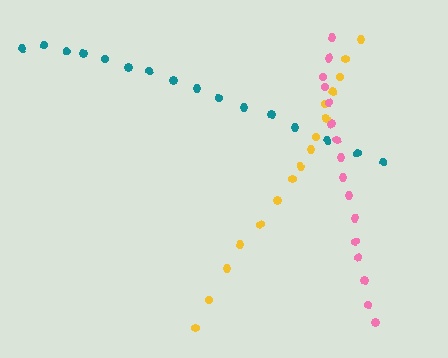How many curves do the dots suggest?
There are 3 distinct paths.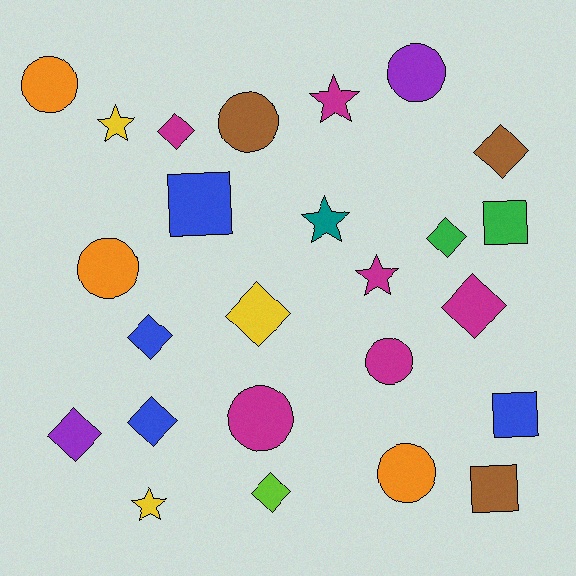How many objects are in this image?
There are 25 objects.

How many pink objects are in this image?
There are no pink objects.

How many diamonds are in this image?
There are 9 diamonds.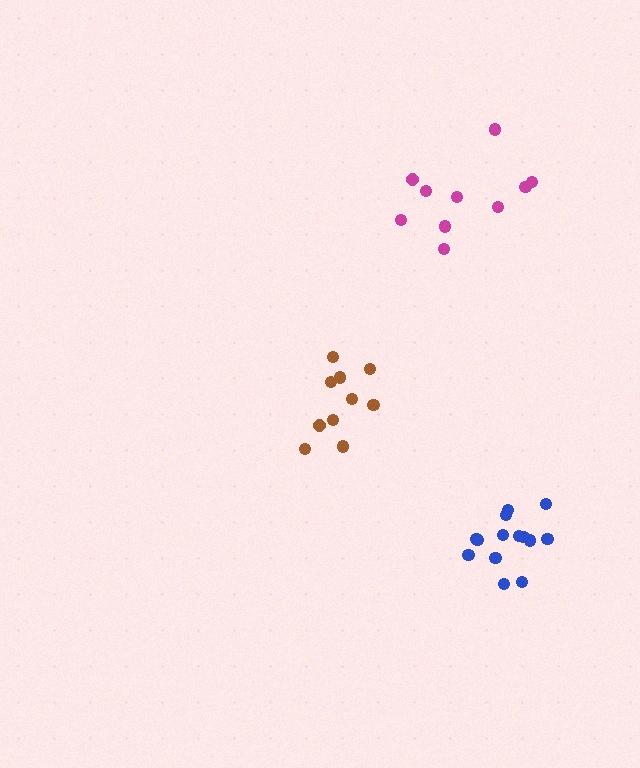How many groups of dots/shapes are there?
There are 3 groups.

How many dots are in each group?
Group 1: 10 dots, Group 2: 10 dots, Group 3: 14 dots (34 total).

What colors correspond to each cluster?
The clusters are colored: magenta, brown, blue.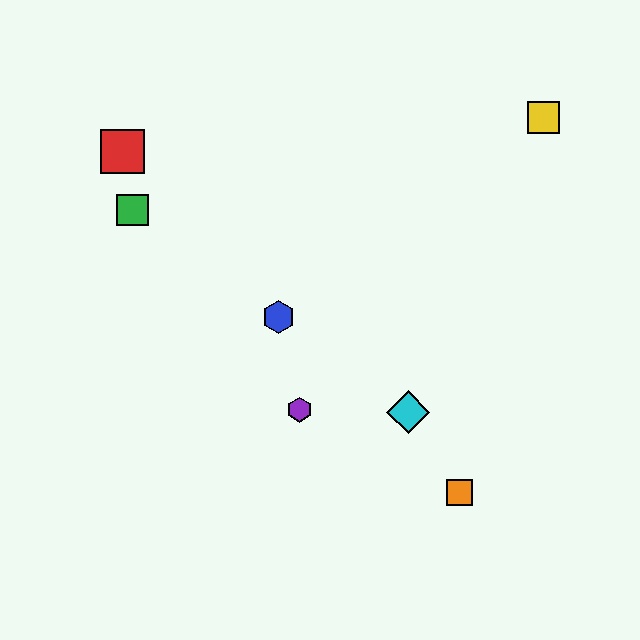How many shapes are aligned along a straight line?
3 shapes (the blue hexagon, the green square, the cyan diamond) are aligned along a straight line.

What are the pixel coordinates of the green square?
The green square is at (133, 210).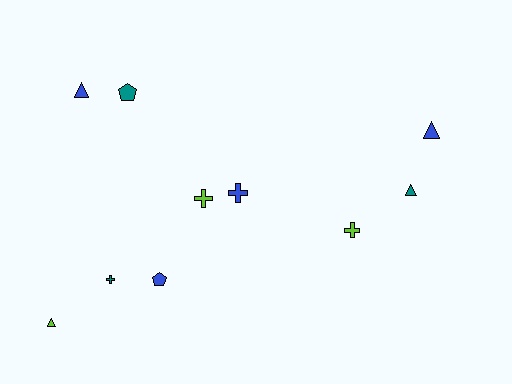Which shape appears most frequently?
Cross, with 4 objects.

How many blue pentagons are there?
There is 1 blue pentagon.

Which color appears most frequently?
Blue, with 4 objects.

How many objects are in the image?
There are 10 objects.